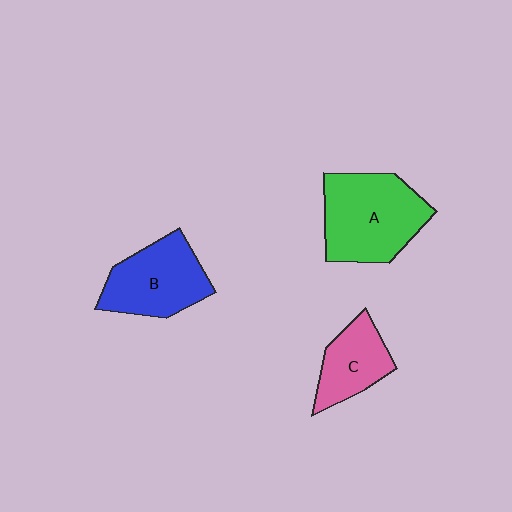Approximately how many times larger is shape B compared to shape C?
Approximately 1.4 times.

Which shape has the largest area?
Shape A (green).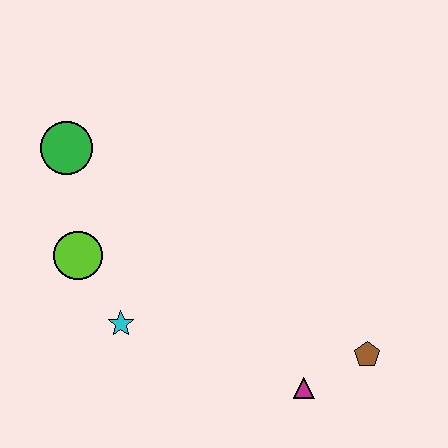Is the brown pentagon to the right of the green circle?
Yes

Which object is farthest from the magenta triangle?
The green circle is farthest from the magenta triangle.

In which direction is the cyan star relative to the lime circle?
The cyan star is below the lime circle.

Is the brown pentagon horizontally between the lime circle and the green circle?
No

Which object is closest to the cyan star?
The lime circle is closest to the cyan star.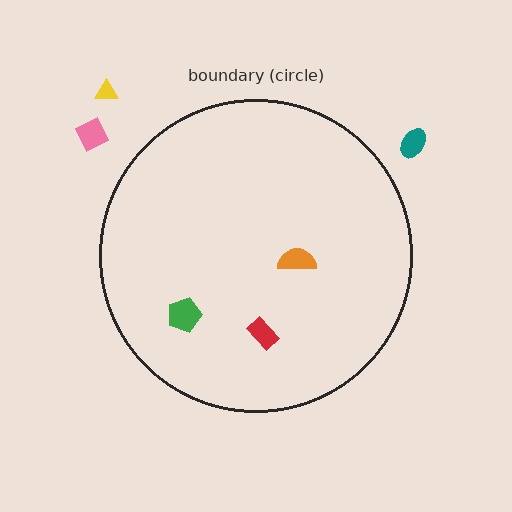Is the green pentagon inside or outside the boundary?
Inside.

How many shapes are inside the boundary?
3 inside, 3 outside.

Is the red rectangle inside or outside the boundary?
Inside.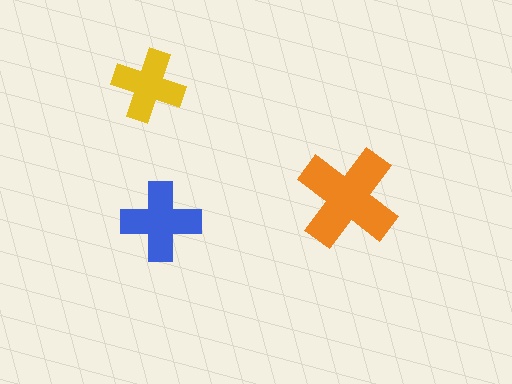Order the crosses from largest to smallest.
the orange one, the blue one, the yellow one.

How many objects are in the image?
There are 3 objects in the image.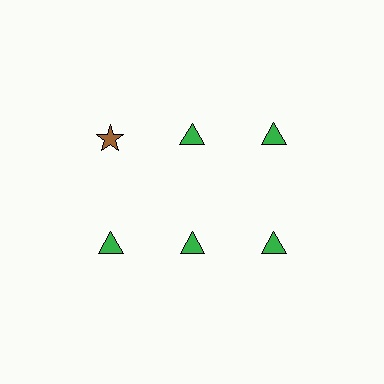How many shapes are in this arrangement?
There are 6 shapes arranged in a grid pattern.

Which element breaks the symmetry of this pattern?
The brown star in the top row, leftmost column breaks the symmetry. All other shapes are green triangles.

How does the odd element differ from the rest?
It differs in both color (brown instead of green) and shape (star instead of triangle).